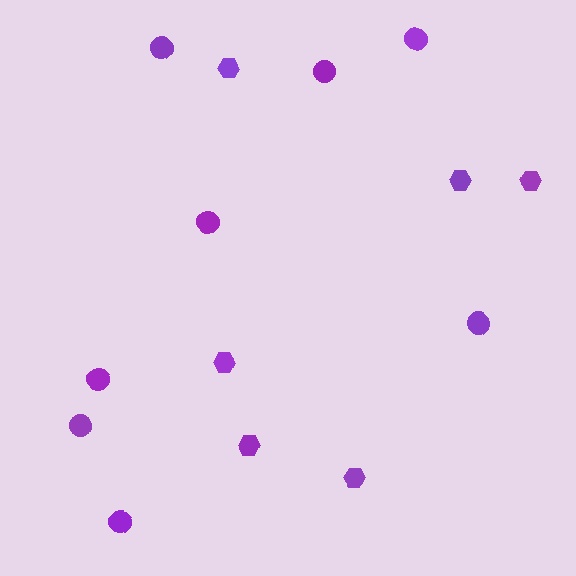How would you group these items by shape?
There are 2 groups: one group of circles (8) and one group of hexagons (6).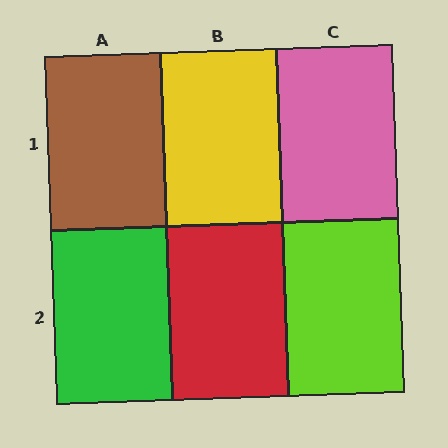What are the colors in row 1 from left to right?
Brown, yellow, pink.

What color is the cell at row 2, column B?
Red.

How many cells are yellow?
1 cell is yellow.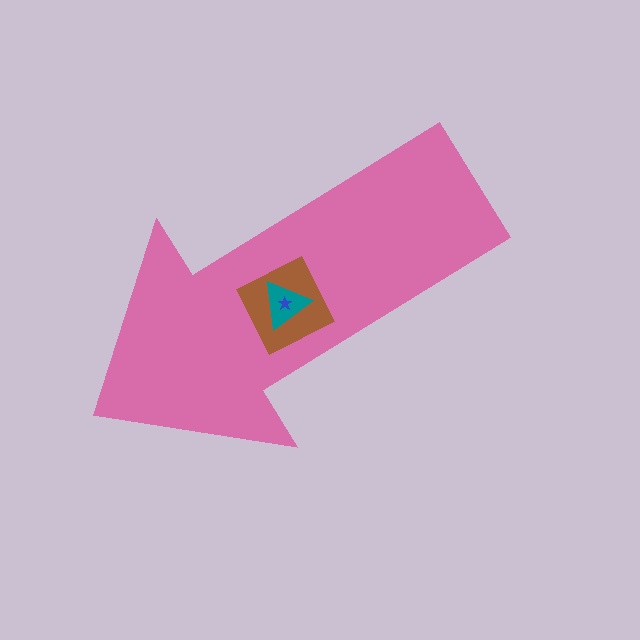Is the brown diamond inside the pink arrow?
Yes.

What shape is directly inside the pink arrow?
The brown diamond.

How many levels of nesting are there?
4.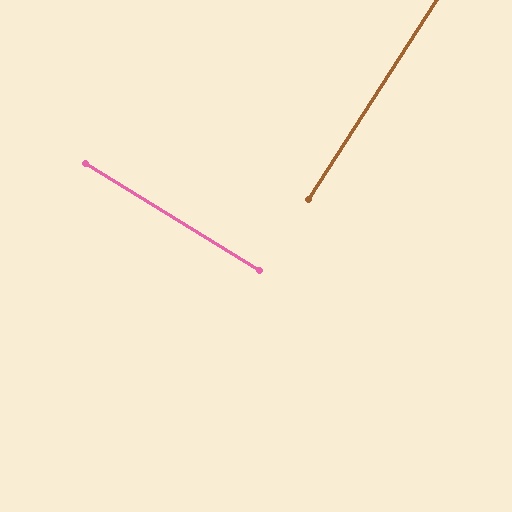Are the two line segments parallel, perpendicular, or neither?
Perpendicular — they meet at approximately 89°.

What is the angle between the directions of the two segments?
Approximately 89 degrees.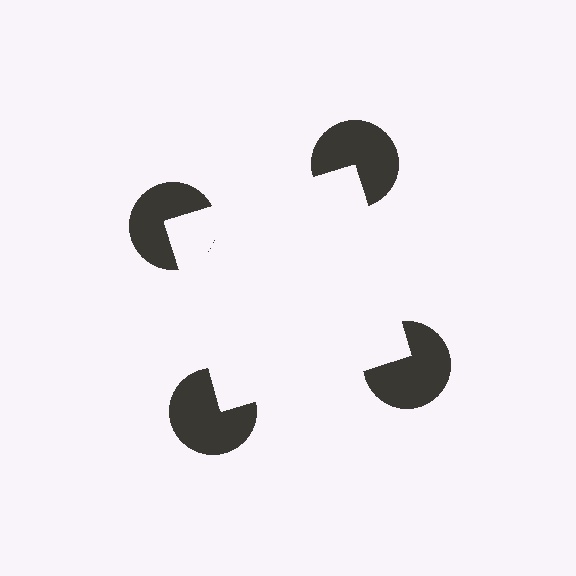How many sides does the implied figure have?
4 sides.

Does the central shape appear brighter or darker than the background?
It typically appears slightly brighter than the background, even though no actual brightness change is drawn.